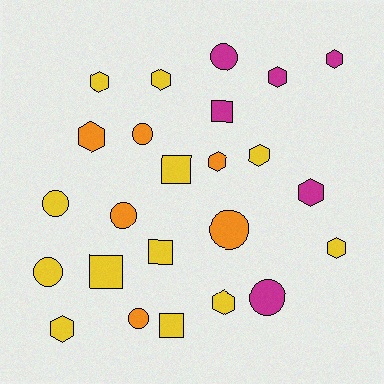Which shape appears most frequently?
Hexagon, with 11 objects.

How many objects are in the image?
There are 24 objects.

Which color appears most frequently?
Yellow, with 12 objects.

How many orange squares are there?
There are no orange squares.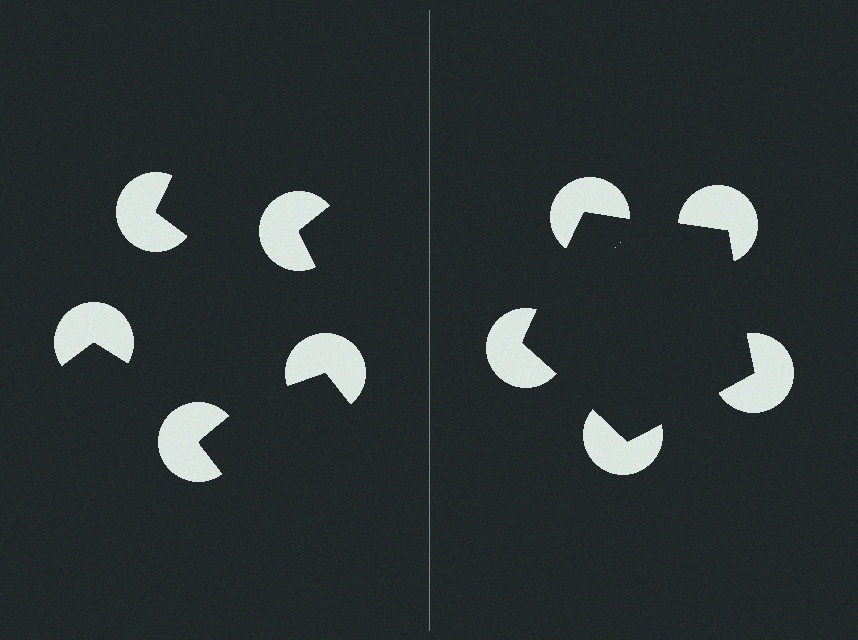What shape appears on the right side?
An illusory pentagon.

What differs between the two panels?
The pac-man discs are positioned identically on both sides; only the wedge orientations differ. On the right they align to a pentagon; on the left they are misaligned.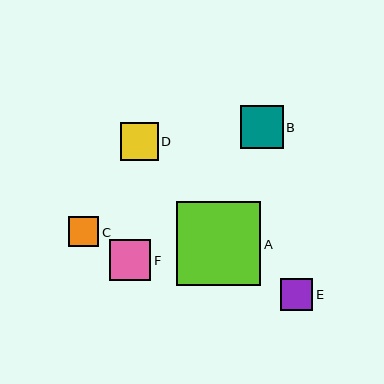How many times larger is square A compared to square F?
Square A is approximately 2.1 times the size of square F.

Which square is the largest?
Square A is the largest with a size of approximately 84 pixels.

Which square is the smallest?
Square C is the smallest with a size of approximately 30 pixels.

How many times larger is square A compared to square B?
Square A is approximately 2.0 times the size of square B.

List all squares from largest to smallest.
From largest to smallest: A, B, F, D, E, C.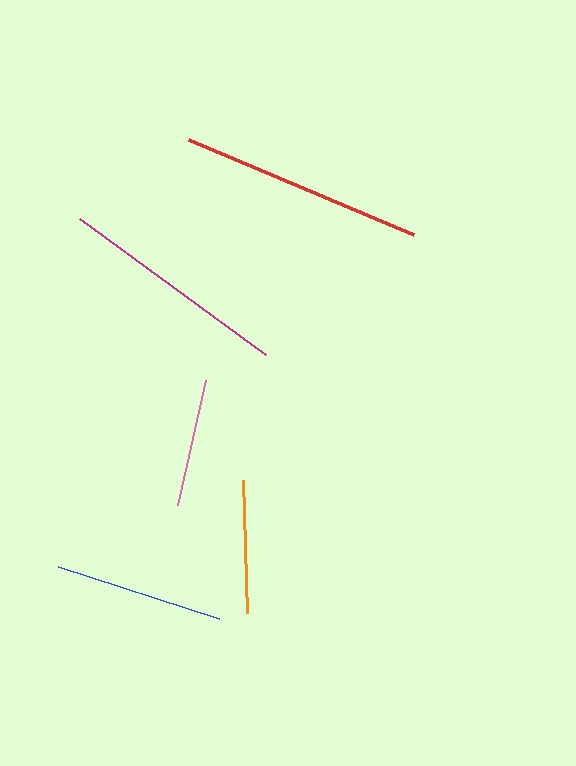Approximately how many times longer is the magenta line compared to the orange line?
The magenta line is approximately 1.7 times the length of the orange line.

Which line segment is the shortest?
The pink line is the shortest at approximately 128 pixels.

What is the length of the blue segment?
The blue segment is approximately 169 pixels long.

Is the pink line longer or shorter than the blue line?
The blue line is longer than the pink line.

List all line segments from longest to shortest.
From longest to shortest: red, magenta, blue, orange, pink.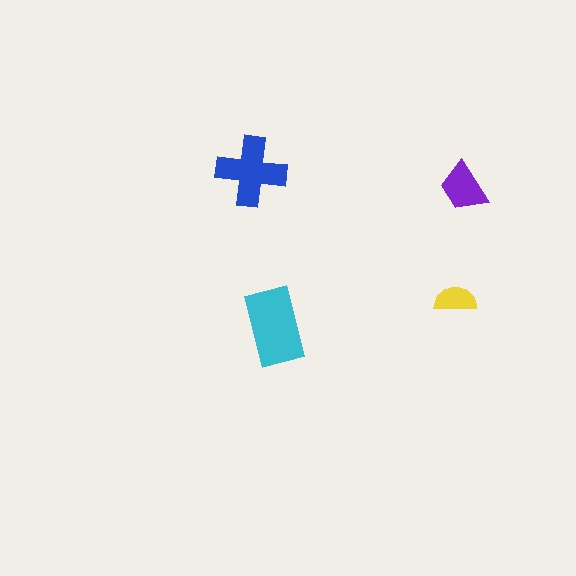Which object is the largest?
The cyan rectangle.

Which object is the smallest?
The yellow semicircle.